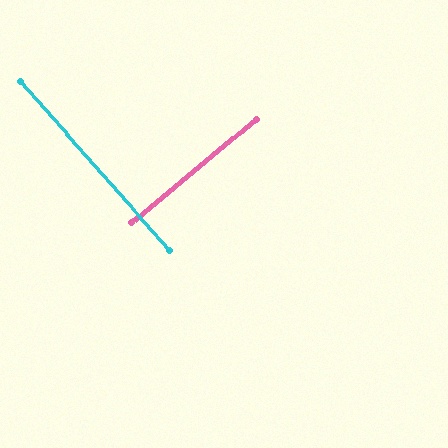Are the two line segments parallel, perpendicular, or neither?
Perpendicular — they meet at approximately 88°.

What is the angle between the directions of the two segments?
Approximately 88 degrees.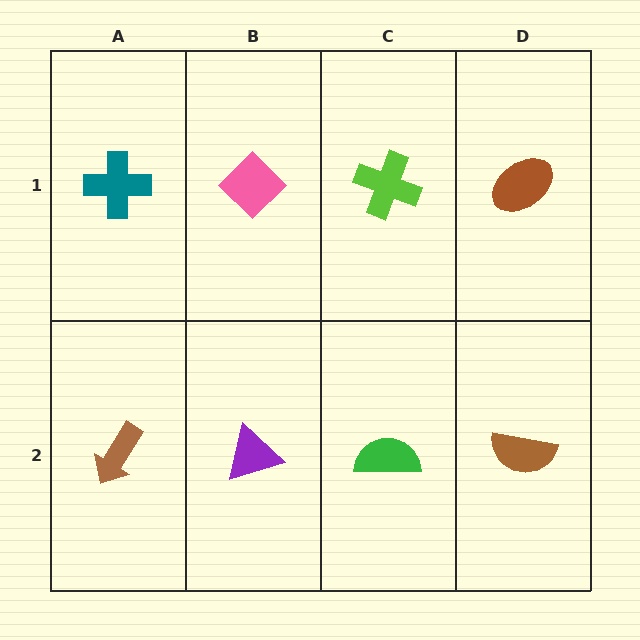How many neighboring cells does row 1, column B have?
3.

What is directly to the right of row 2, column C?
A brown semicircle.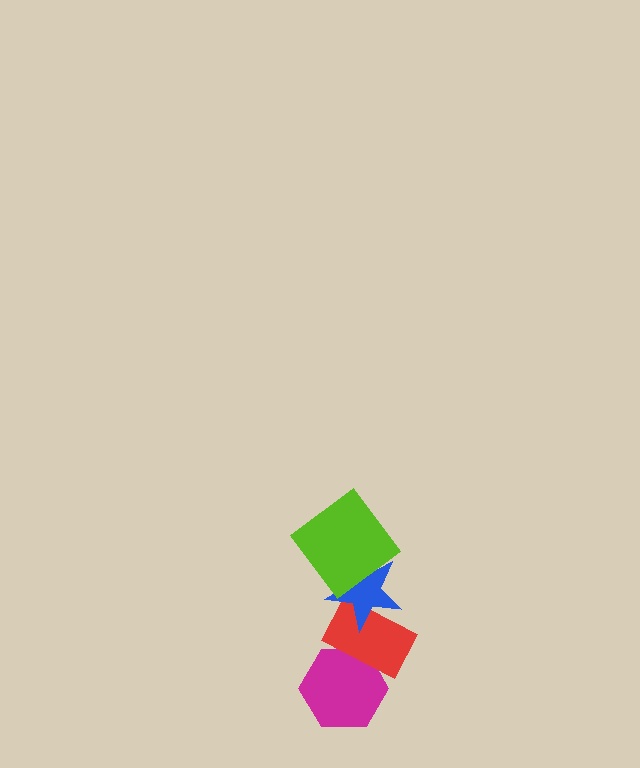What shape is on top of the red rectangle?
The blue star is on top of the red rectangle.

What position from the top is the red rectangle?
The red rectangle is 3rd from the top.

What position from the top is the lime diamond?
The lime diamond is 1st from the top.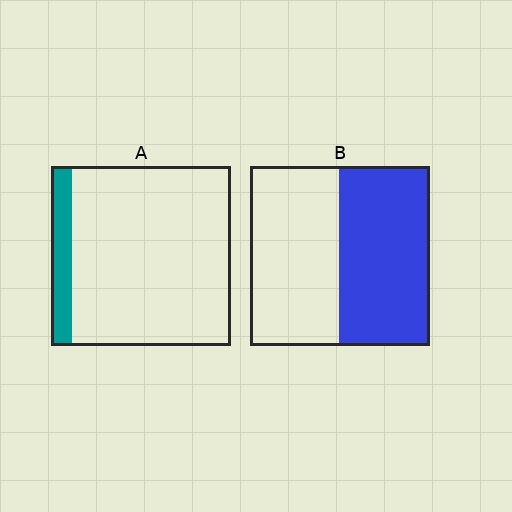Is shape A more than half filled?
No.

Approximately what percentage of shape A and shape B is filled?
A is approximately 10% and B is approximately 50%.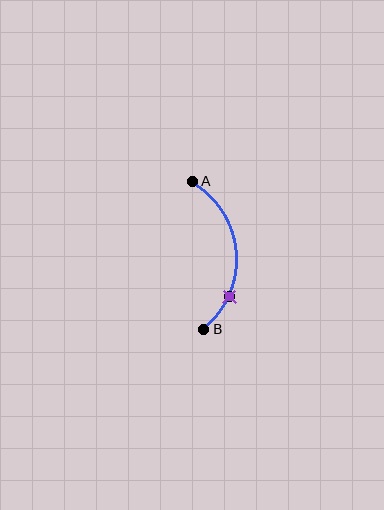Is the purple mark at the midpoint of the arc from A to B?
No. The purple mark lies on the arc but is closer to endpoint B. The arc midpoint would be at the point on the curve equidistant along the arc from both A and B.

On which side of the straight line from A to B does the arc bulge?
The arc bulges to the right of the straight line connecting A and B.